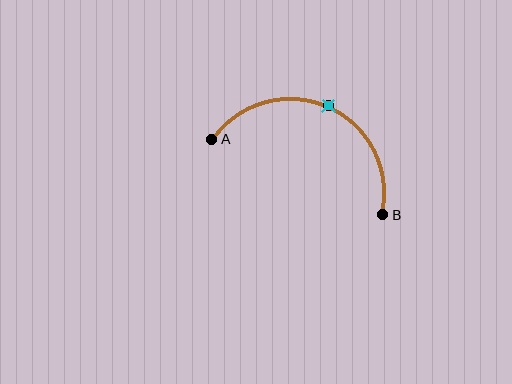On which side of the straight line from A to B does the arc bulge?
The arc bulges above the straight line connecting A and B.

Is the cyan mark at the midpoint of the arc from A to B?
Yes. The cyan mark lies on the arc at equal arc-length from both A and B — it is the arc midpoint.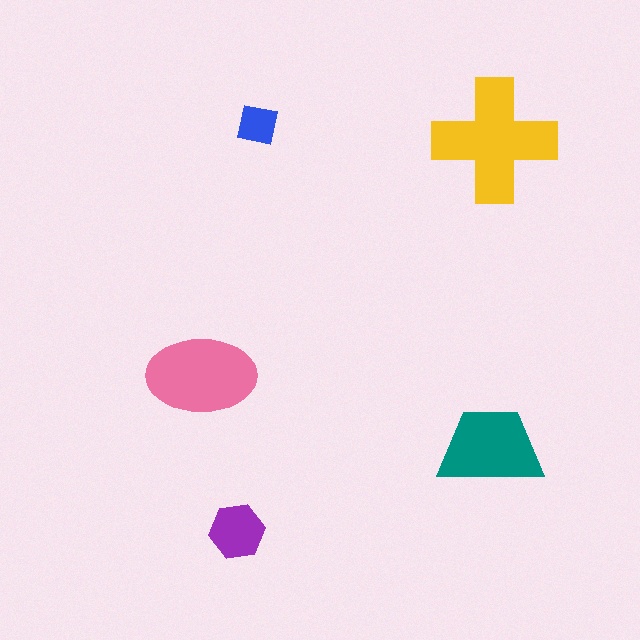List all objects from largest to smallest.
The yellow cross, the pink ellipse, the teal trapezoid, the purple hexagon, the blue square.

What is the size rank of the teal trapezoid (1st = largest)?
3rd.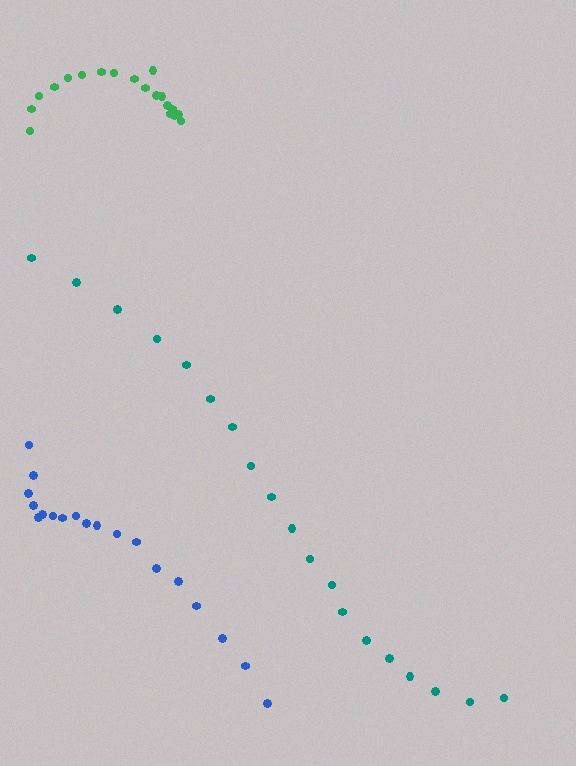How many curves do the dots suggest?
There are 3 distinct paths.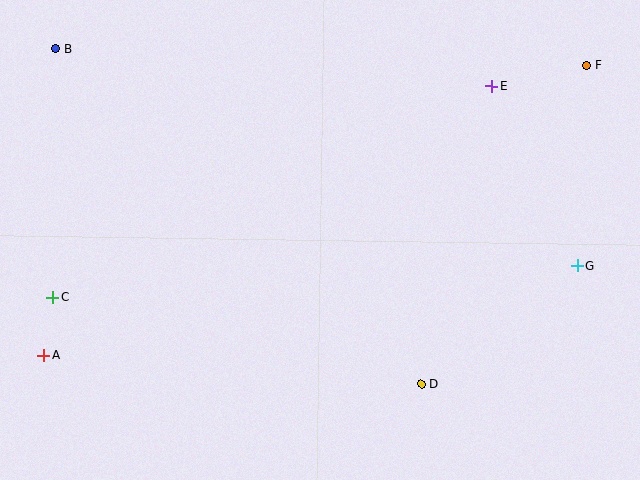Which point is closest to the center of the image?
Point D at (421, 384) is closest to the center.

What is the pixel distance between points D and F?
The distance between D and F is 359 pixels.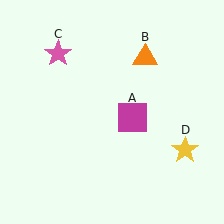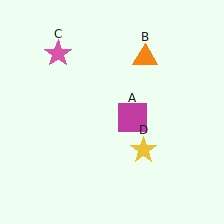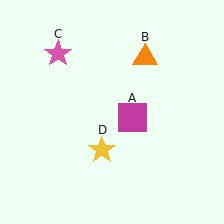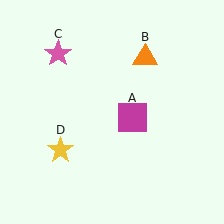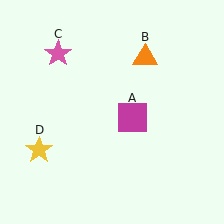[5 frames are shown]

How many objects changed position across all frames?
1 object changed position: yellow star (object D).